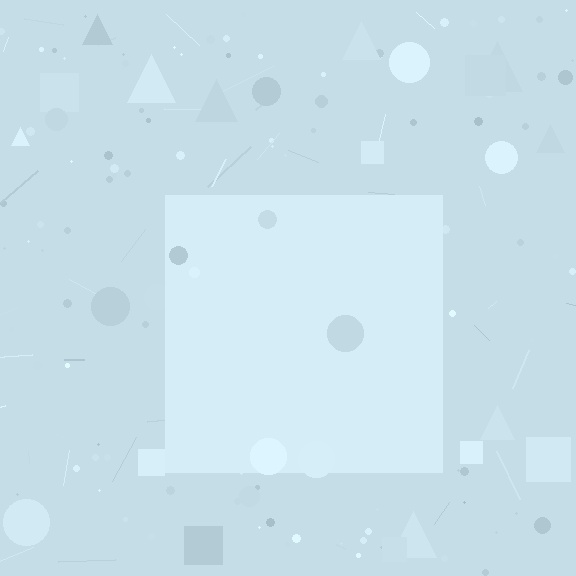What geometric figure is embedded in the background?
A square is embedded in the background.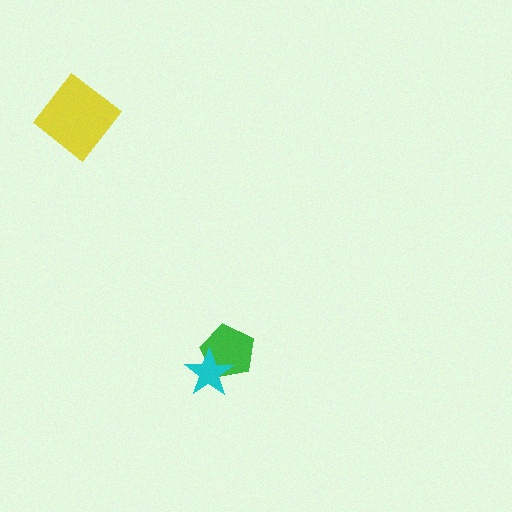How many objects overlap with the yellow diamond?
0 objects overlap with the yellow diamond.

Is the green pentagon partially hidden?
Yes, it is partially covered by another shape.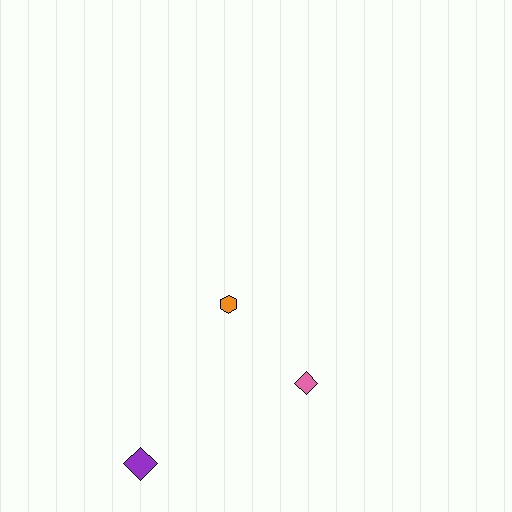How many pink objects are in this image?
There is 1 pink object.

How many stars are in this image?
There are no stars.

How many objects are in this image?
There are 3 objects.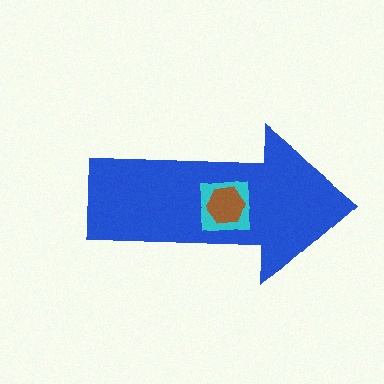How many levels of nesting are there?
3.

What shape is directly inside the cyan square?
The brown hexagon.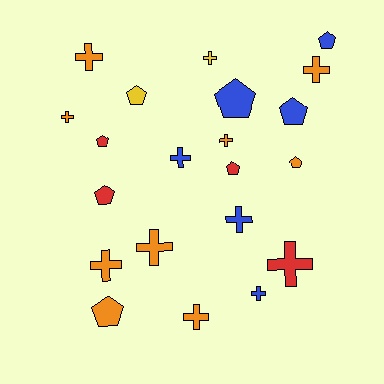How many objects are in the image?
There are 21 objects.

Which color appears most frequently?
Orange, with 9 objects.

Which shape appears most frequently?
Cross, with 12 objects.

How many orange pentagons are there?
There are 2 orange pentagons.